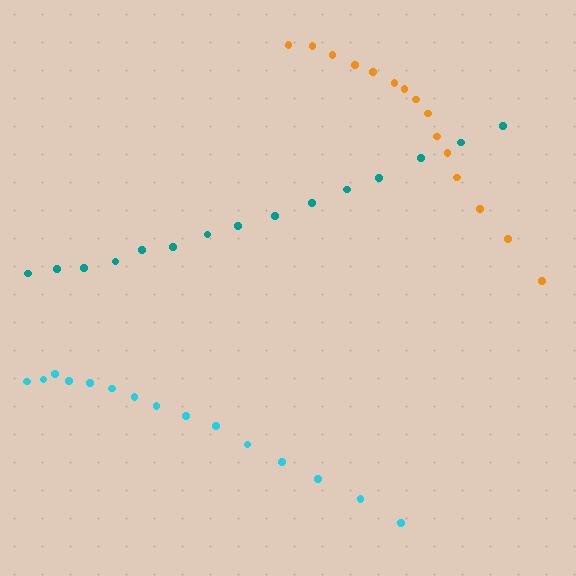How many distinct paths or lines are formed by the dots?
There are 3 distinct paths.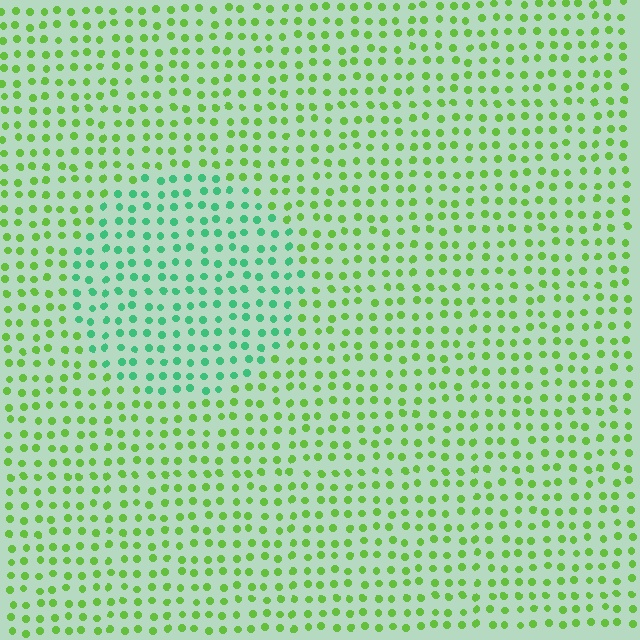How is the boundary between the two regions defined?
The boundary is defined purely by a slight shift in hue (about 46 degrees). Spacing, size, and orientation are identical on both sides.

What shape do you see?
I see a circle.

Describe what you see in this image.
The image is filled with small lime elements in a uniform arrangement. A circle-shaped region is visible where the elements are tinted to a slightly different hue, forming a subtle color boundary.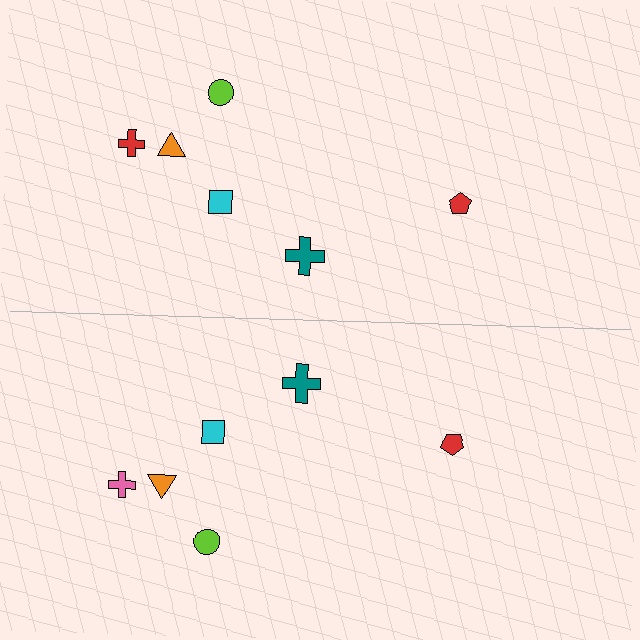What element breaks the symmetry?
The pink cross on the bottom side breaks the symmetry — its mirror counterpart is red.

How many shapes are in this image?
There are 12 shapes in this image.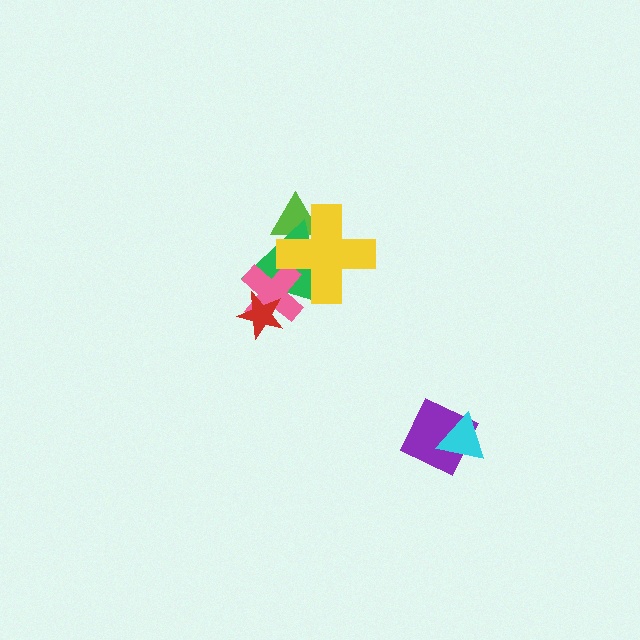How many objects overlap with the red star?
2 objects overlap with the red star.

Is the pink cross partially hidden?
Yes, it is partially covered by another shape.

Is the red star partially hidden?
No, no other shape covers it.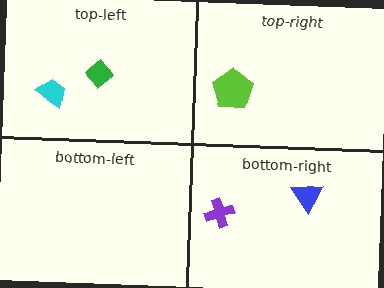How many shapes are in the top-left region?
2.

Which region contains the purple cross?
The bottom-right region.